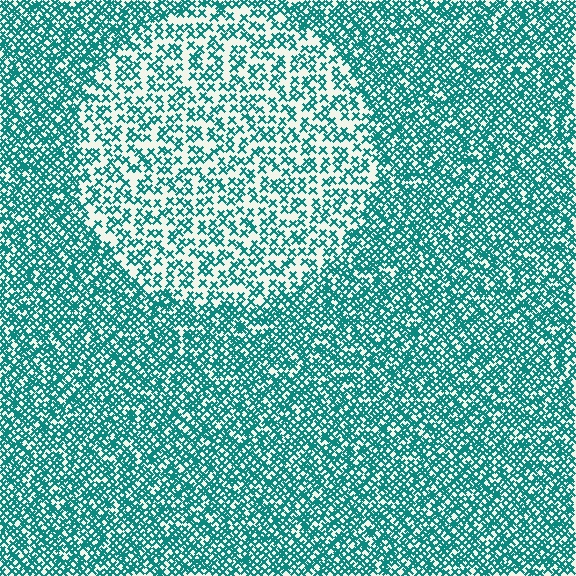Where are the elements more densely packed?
The elements are more densely packed outside the circle boundary.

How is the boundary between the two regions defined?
The boundary is defined by a change in element density (approximately 2.0x ratio). All elements are the same color, size, and shape.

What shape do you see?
I see a circle.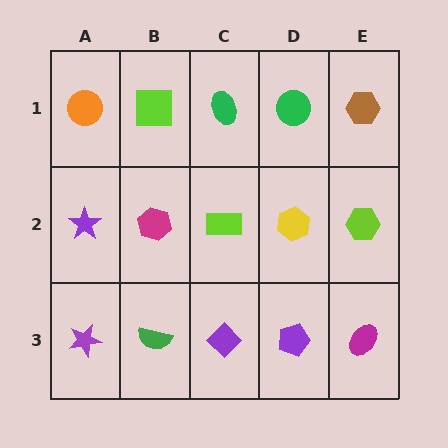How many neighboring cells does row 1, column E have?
2.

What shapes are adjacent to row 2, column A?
An orange circle (row 1, column A), a purple star (row 3, column A), a magenta hexagon (row 2, column B).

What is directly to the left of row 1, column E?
A green circle.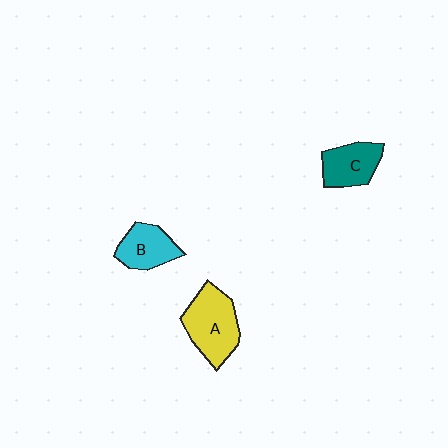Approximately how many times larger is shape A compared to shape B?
Approximately 1.5 times.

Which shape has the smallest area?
Shape B (cyan).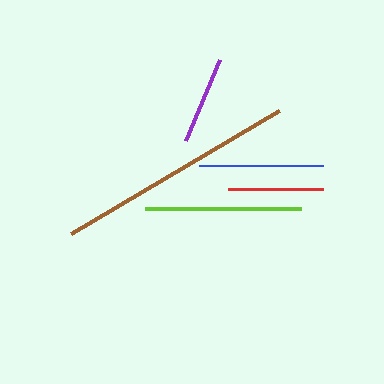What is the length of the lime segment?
The lime segment is approximately 156 pixels long.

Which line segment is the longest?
The brown line is the longest at approximately 241 pixels.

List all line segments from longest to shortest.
From longest to shortest: brown, lime, blue, red, purple.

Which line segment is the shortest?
The purple line is the shortest at approximately 87 pixels.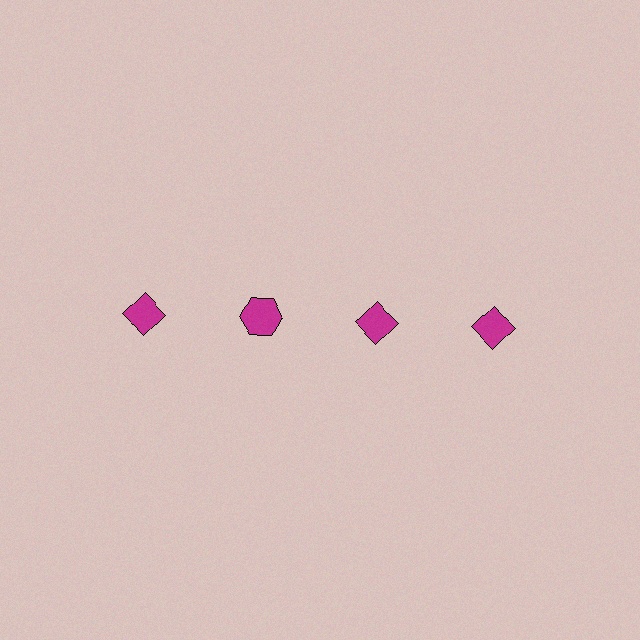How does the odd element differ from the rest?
It has a different shape: hexagon instead of diamond.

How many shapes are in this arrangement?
There are 4 shapes arranged in a grid pattern.